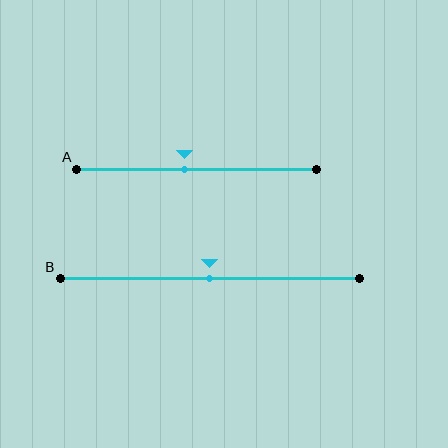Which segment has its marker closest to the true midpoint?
Segment B has its marker closest to the true midpoint.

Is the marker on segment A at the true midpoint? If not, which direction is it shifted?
No, the marker on segment A is shifted to the left by about 5% of the segment length.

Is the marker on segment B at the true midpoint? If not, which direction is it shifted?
Yes, the marker on segment B is at the true midpoint.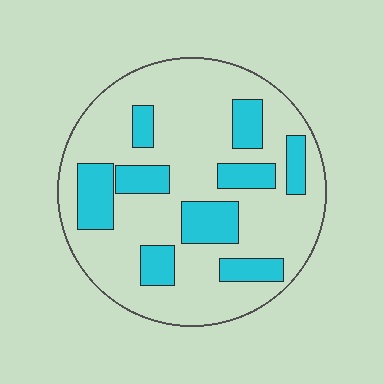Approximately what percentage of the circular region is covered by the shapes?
Approximately 25%.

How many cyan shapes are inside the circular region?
9.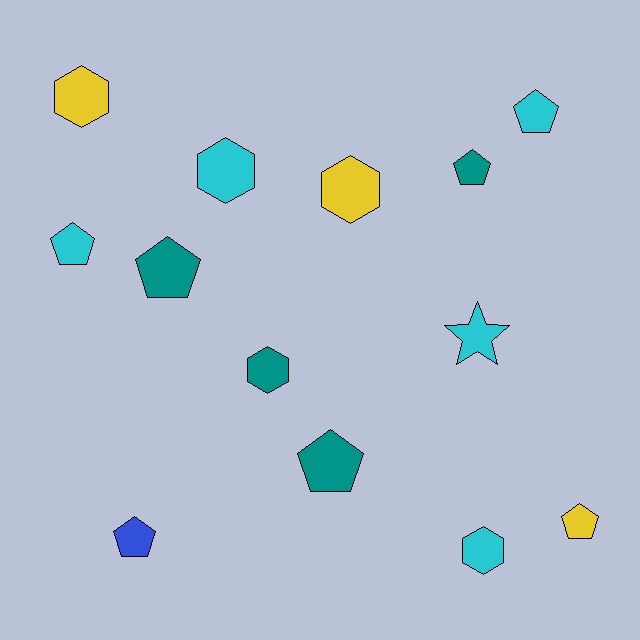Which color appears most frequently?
Cyan, with 5 objects.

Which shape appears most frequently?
Pentagon, with 7 objects.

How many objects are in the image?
There are 13 objects.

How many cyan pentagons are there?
There are 2 cyan pentagons.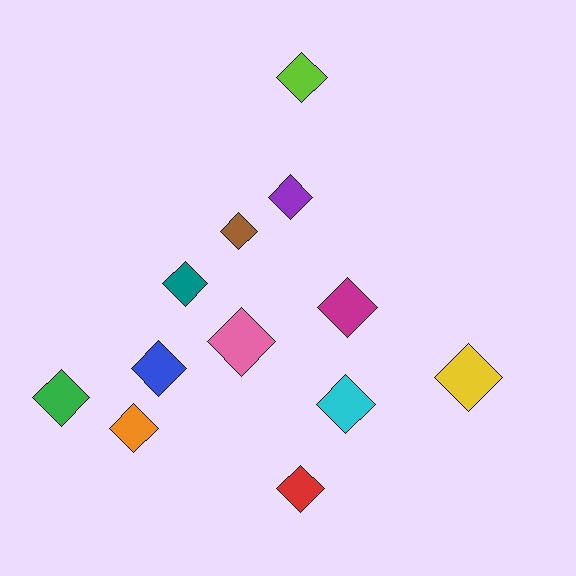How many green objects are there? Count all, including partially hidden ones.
There is 1 green object.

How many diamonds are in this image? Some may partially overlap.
There are 12 diamonds.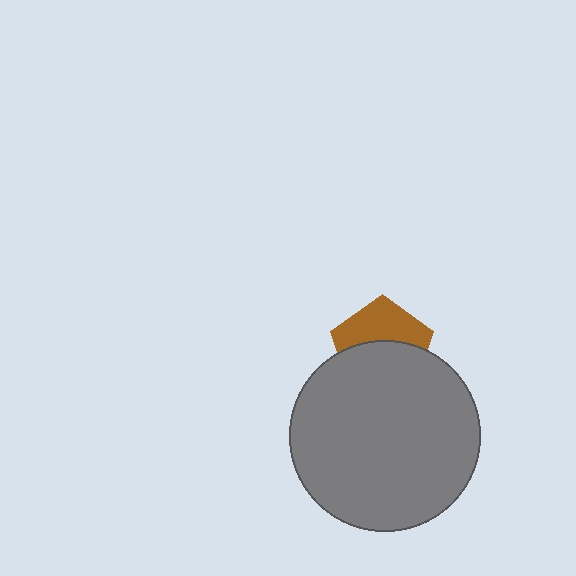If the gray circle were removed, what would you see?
You would see the complete brown pentagon.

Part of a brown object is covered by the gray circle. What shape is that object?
It is a pentagon.